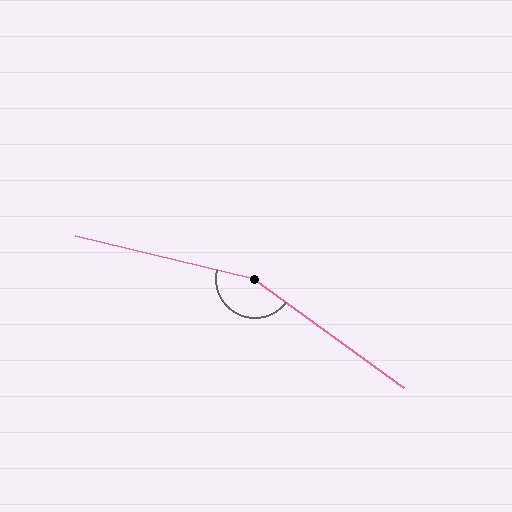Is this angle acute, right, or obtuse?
It is obtuse.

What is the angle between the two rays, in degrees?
Approximately 157 degrees.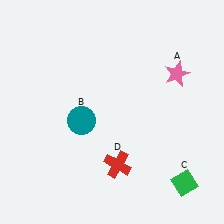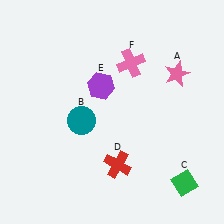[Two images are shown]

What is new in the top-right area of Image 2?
A pink cross (F) was added in the top-right area of Image 2.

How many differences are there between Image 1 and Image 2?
There are 2 differences between the two images.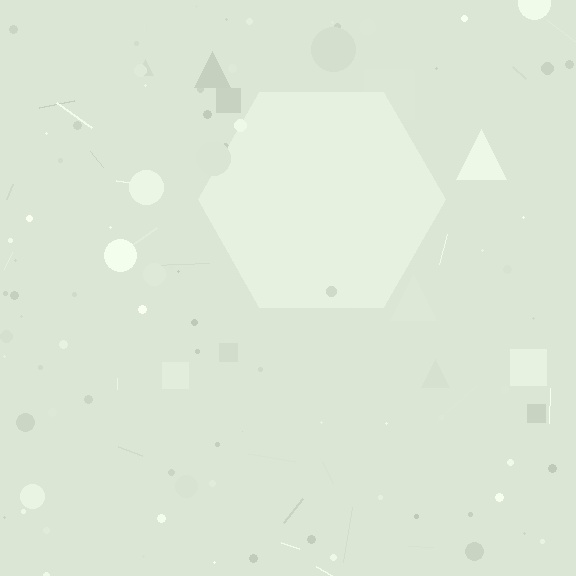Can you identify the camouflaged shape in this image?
The camouflaged shape is a hexagon.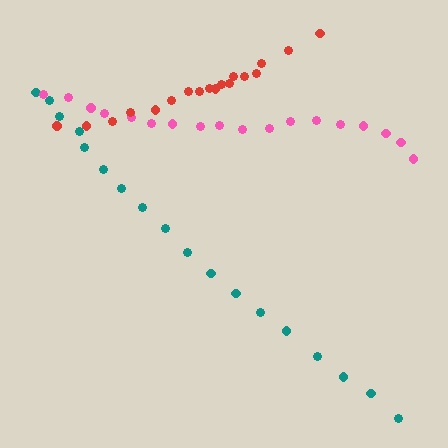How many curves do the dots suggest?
There are 3 distinct paths.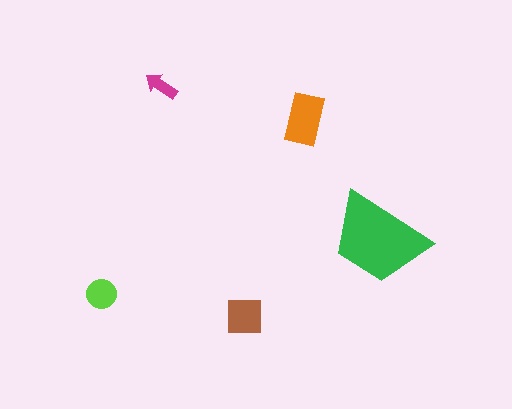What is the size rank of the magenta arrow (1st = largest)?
5th.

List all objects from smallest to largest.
The magenta arrow, the lime circle, the brown square, the orange rectangle, the green trapezoid.